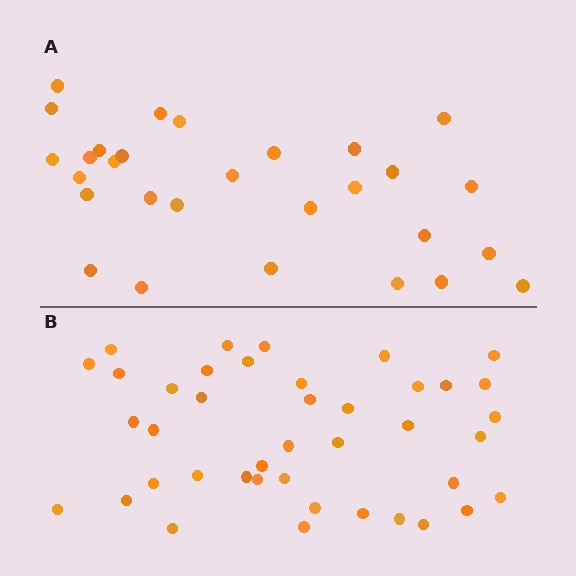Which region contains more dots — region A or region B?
Region B (the bottom region) has more dots.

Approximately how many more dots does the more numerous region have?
Region B has roughly 12 or so more dots than region A.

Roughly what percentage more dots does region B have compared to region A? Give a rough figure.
About 40% more.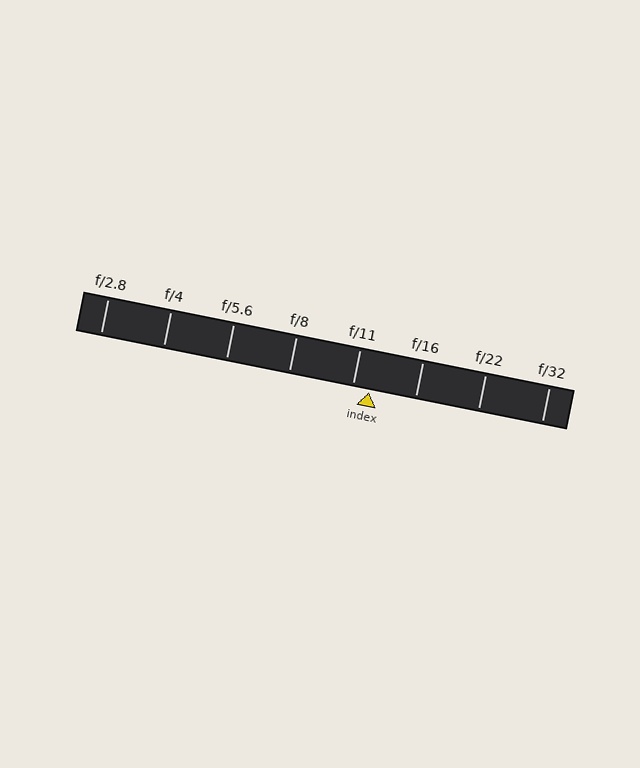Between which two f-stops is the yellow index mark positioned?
The index mark is between f/11 and f/16.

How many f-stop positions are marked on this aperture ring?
There are 8 f-stop positions marked.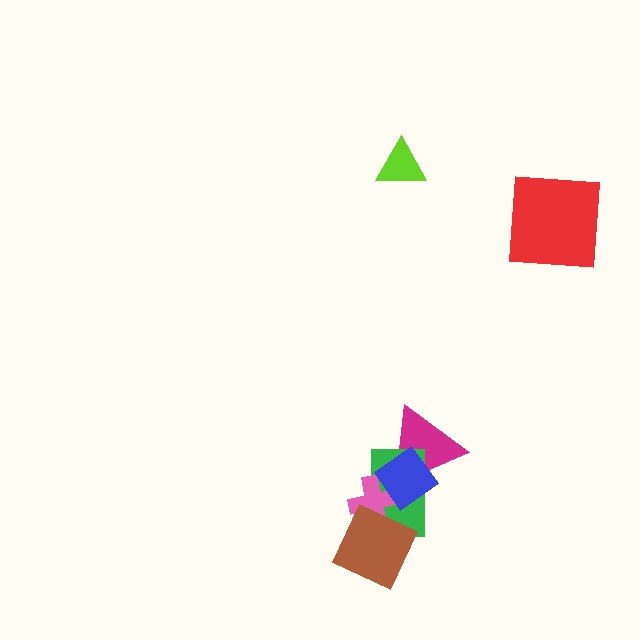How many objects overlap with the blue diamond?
3 objects overlap with the blue diamond.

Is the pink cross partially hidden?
Yes, it is partially covered by another shape.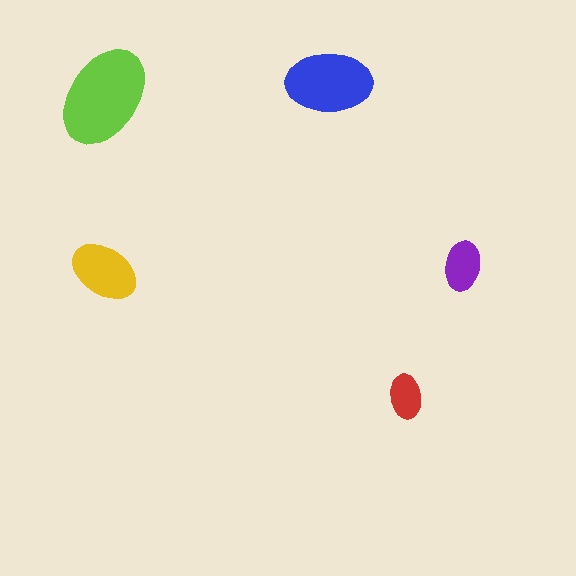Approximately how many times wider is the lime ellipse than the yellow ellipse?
About 1.5 times wider.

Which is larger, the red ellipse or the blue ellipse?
The blue one.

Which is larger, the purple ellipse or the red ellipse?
The purple one.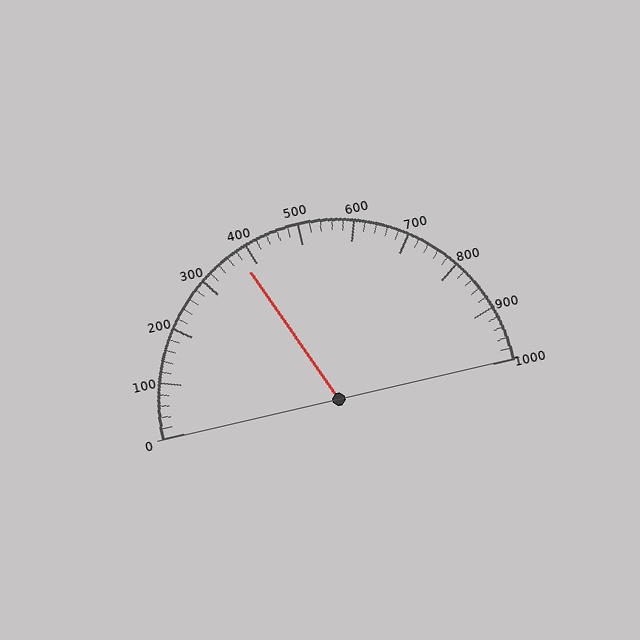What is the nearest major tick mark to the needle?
The nearest major tick mark is 400.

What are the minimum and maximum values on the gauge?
The gauge ranges from 0 to 1000.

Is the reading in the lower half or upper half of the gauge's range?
The reading is in the lower half of the range (0 to 1000).